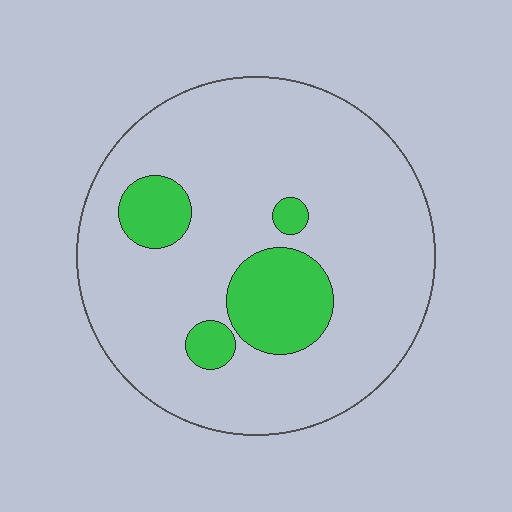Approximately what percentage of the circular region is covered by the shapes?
Approximately 15%.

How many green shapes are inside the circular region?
4.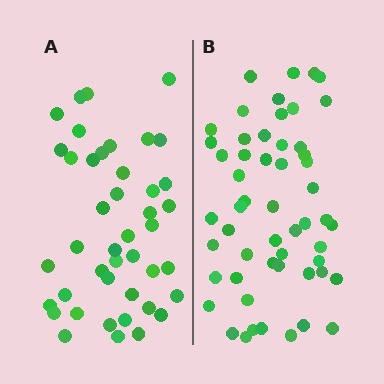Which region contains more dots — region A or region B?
Region B (the right region) has more dots.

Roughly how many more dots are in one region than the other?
Region B has roughly 12 or so more dots than region A.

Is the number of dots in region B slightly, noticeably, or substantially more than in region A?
Region B has noticeably more, but not dramatically so. The ratio is roughly 1.3 to 1.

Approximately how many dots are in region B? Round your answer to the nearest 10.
About 50 dots. (The exact count is 54, which rounds to 50.)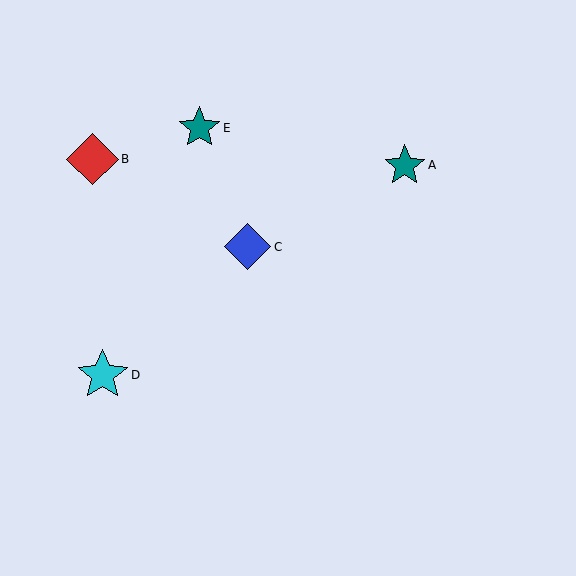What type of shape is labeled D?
Shape D is a cyan star.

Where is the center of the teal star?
The center of the teal star is at (199, 128).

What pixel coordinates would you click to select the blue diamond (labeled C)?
Click at (248, 247) to select the blue diamond C.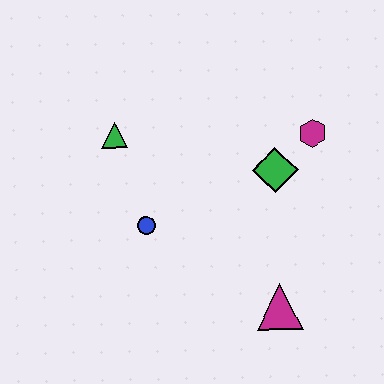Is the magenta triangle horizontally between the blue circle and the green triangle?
No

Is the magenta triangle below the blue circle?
Yes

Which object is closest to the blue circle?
The green triangle is closest to the blue circle.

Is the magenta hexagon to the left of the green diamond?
No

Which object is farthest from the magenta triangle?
The green triangle is farthest from the magenta triangle.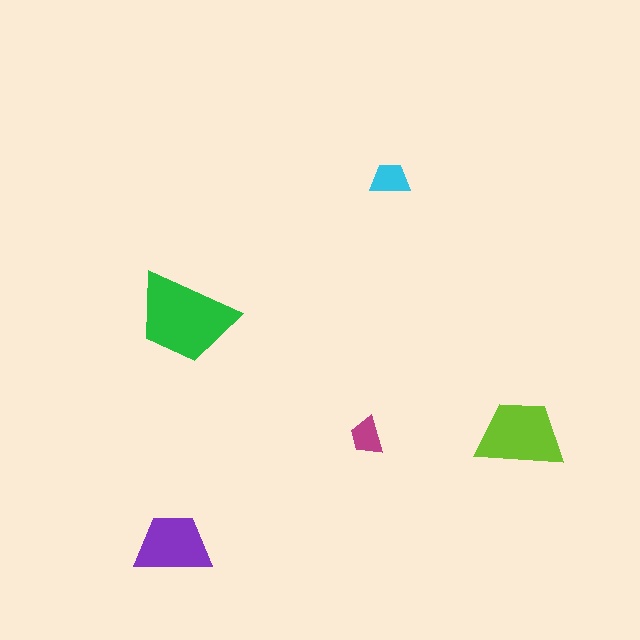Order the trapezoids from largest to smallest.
the green one, the lime one, the purple one, the cyan one, the magenta one.